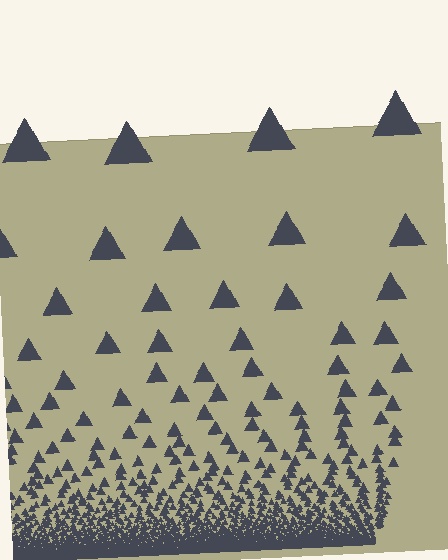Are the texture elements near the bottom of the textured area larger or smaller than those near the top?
Smaller. The gradient is inverted — elements near the bottom are smaller and denser.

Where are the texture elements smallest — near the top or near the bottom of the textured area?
Near the bottom.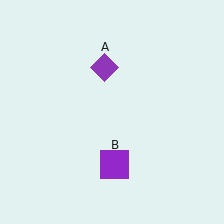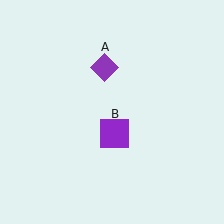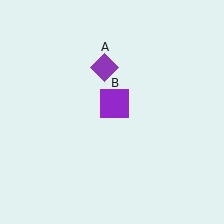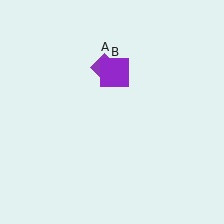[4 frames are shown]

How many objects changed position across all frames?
1 object changed position: purple square (object B).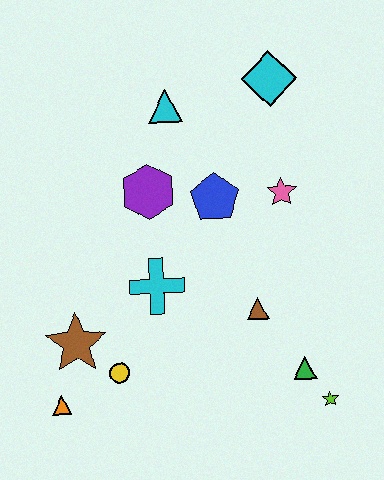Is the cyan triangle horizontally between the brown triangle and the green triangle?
No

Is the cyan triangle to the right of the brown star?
Yes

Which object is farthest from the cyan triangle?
The lime star is farthest from the cyan triangle.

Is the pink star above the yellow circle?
Yes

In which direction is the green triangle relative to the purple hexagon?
The green triangle is below the purple hexagon.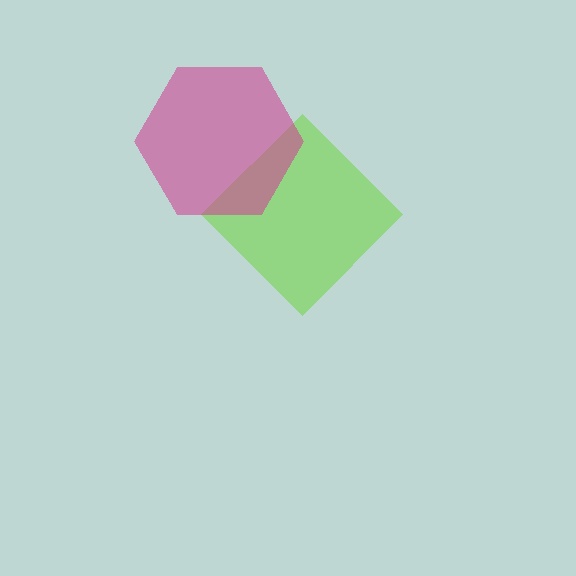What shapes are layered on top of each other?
The layered shapes are: a lime diamond, a magenta hexagon.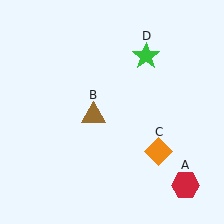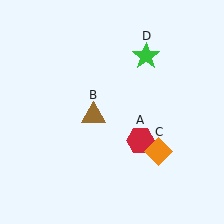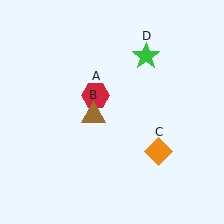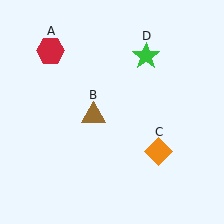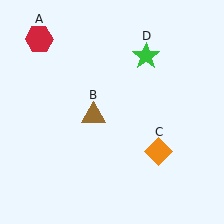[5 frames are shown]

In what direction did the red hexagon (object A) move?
The red hexagon (object A) moved up and to the left.